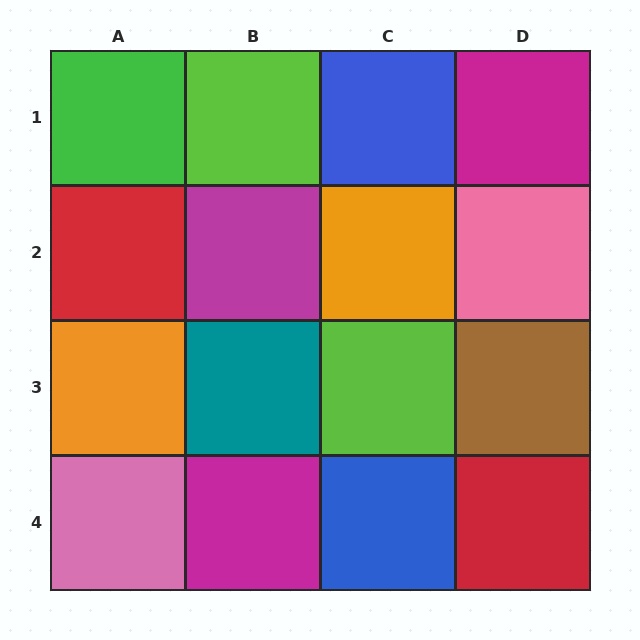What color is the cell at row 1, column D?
Magenta.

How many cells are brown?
1 cell is brown.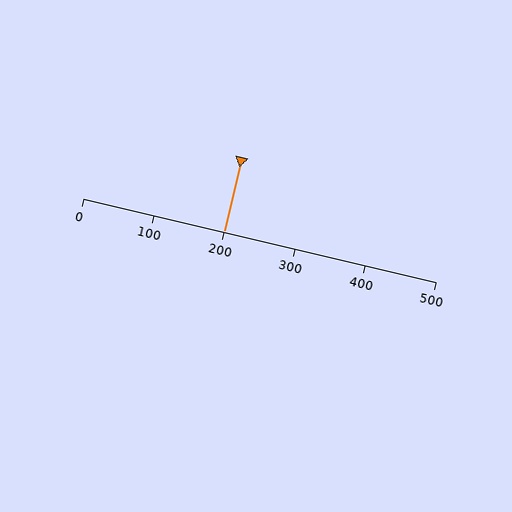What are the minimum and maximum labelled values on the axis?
The axis runs from 0 to 500.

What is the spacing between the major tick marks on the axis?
The major ticks are spaced 100 apart.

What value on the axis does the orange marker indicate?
The marker indicates approximately 200.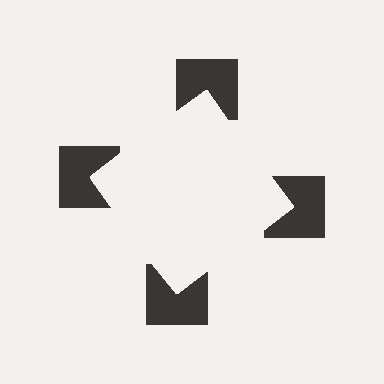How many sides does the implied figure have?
4 sides.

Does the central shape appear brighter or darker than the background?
It typically appears slightly brighter than the background, even though no actual brightness change is drawn.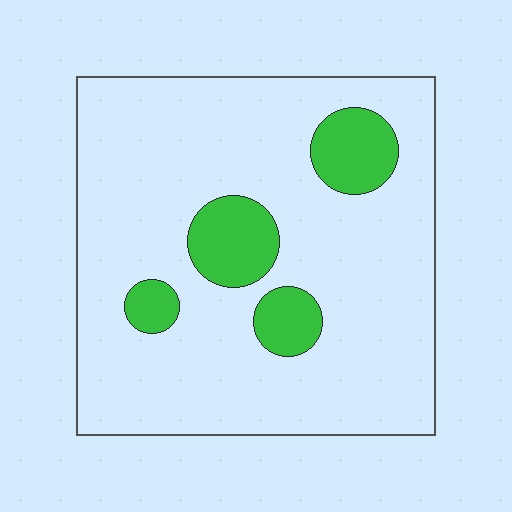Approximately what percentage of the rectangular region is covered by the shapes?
Approximately 15%.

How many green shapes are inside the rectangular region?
4.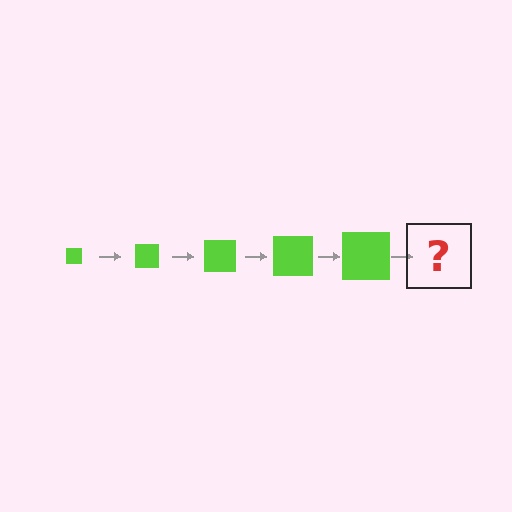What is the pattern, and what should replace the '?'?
The pattern is that the square gets progressively larger each step. The '?' should be a lime square, larger than the previous one.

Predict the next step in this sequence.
The next step is a lime square, larger than the previous one.